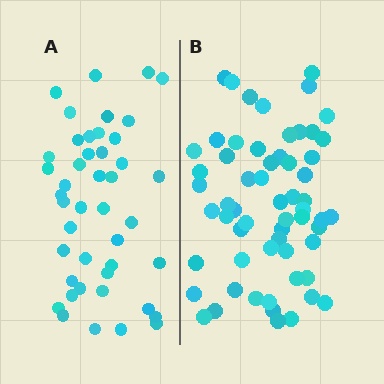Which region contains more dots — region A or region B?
Region B (the right region) has more dots.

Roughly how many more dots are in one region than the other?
Region B has approximately 15 more dots than region A.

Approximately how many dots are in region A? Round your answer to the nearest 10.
About 40 dots. (The exact count is 44, which rounds to 40.)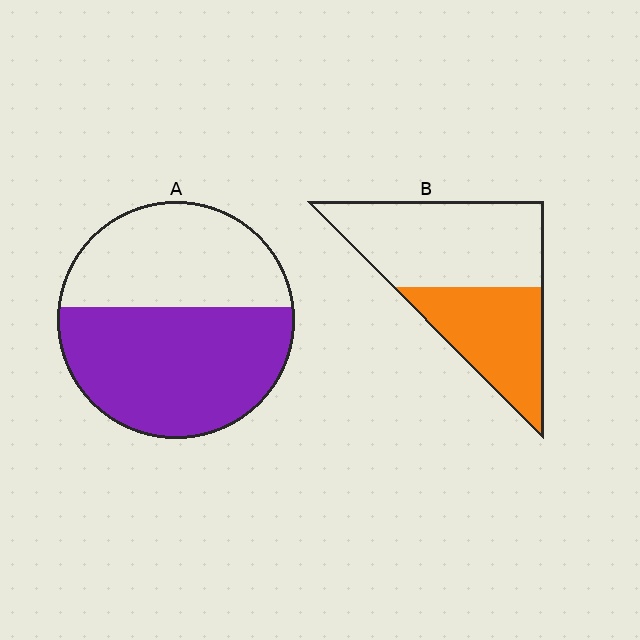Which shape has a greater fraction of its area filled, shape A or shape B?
Shape A.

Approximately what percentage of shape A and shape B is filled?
A is approximately 55% and B is approximately 40%.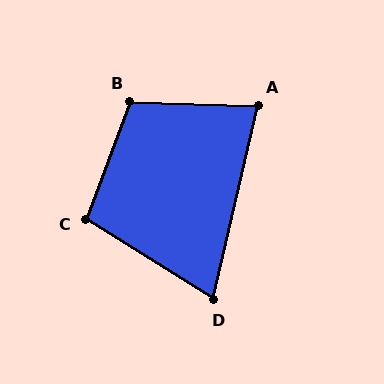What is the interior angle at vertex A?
Approximately 79 degrees (acute).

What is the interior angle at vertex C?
Approximately 101 degrees (obtuse).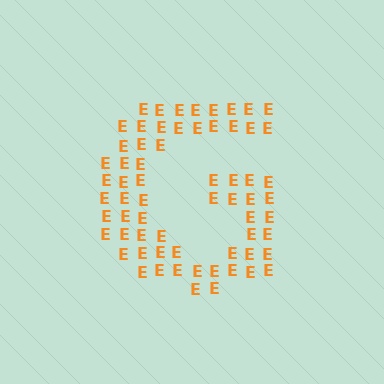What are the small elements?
The small elements are letter E's.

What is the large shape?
The large shape is the letter G.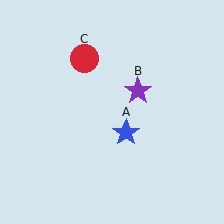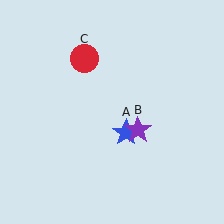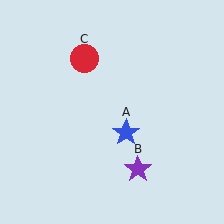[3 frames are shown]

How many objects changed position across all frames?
1 object changed position: purple star (object B).